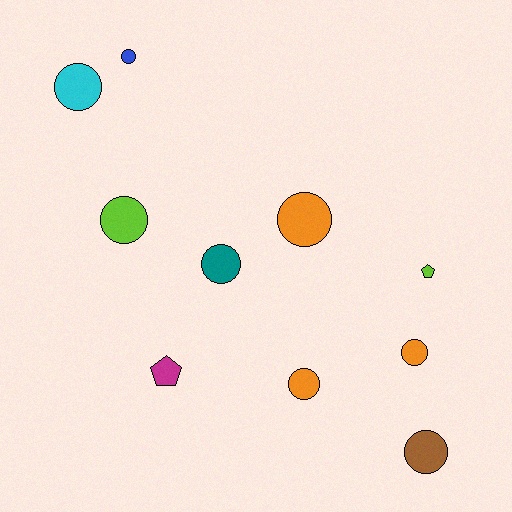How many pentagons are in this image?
There are 2 pentagons.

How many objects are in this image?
There are 10 objects.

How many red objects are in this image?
There are no red objects.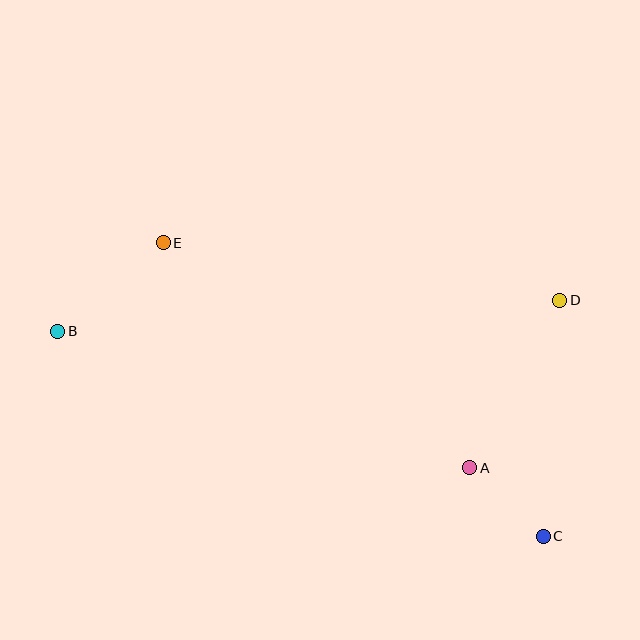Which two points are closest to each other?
Points A and C are closest to each other.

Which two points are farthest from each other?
Points B and C are farthest from each other.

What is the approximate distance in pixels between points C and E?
The distance between C and E is approximately 480 pixels.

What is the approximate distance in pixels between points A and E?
The distance between A and E is approximately 381 pixels.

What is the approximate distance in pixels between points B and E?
The distance between B and E is approximately 138 pixels.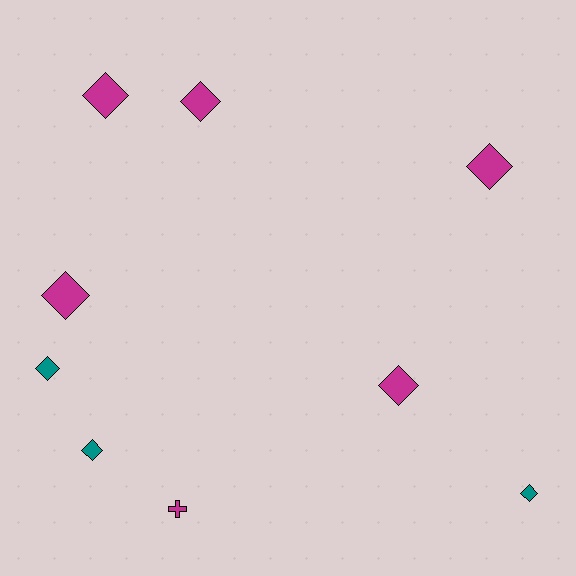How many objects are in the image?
There are 9 objects.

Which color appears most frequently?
Magenta, with 6 objects.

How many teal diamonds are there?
There are 3 teal diamonds.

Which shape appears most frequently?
Diamond, with 8 objects.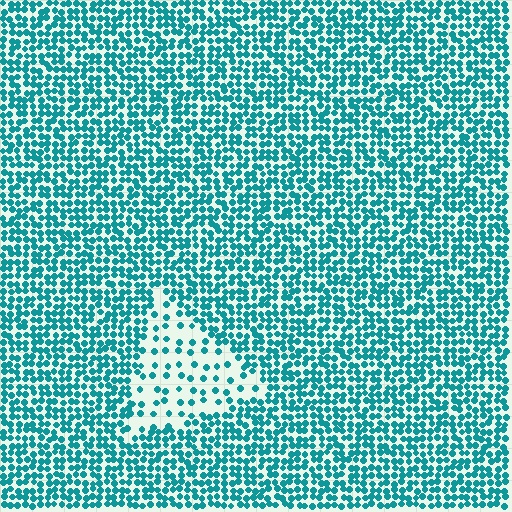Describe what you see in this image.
The image contains small teal elements arranged at two different densities. A triangle-shaped region is visible where the elements are less densely packed than the surrounding area.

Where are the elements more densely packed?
The elements are more densely packed outside the triangle boundary.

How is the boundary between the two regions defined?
The boundary is defined by a change in element density (approximately 2.8x ratio). All elements are the same color, size, and shape.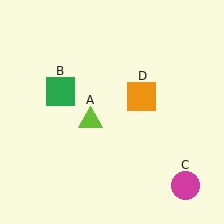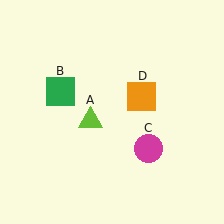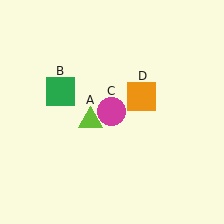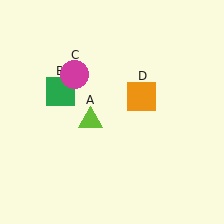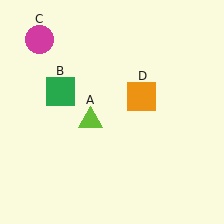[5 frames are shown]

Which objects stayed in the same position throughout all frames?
Lime triangle (object A) and green square (object B) and orange square (object D) remained stationary.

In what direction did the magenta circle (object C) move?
The magenta circle (object C) moved up and to the left.